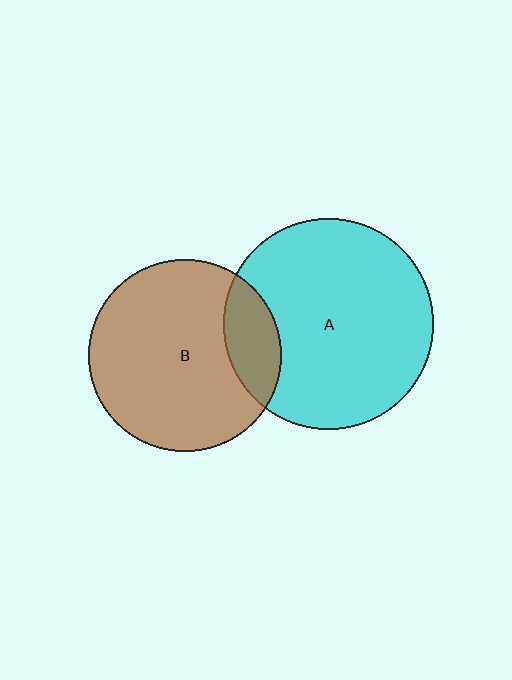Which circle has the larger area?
Circle A (cyan).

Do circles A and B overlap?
Yes.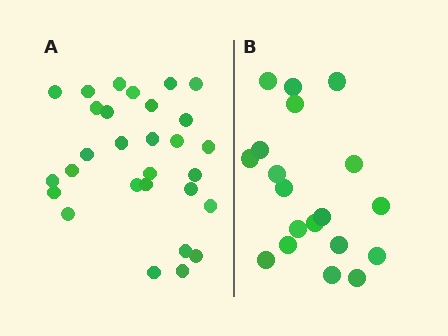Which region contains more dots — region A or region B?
Region A (the left region) has more dots.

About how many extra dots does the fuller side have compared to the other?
Region A has roughly 10 or so more dots than region B.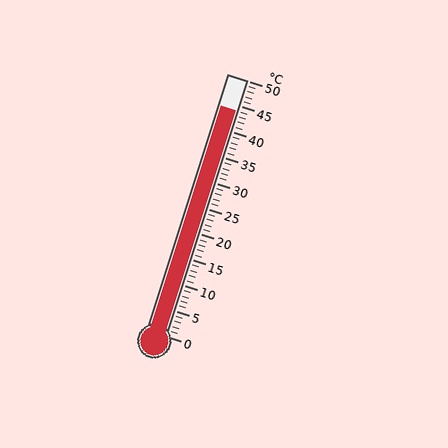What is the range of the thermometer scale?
The thermometer scale ranges from 0°C to 50°C.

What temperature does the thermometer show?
The thermometer shows approximately 44°C.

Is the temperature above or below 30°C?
The temperature is above 30°C.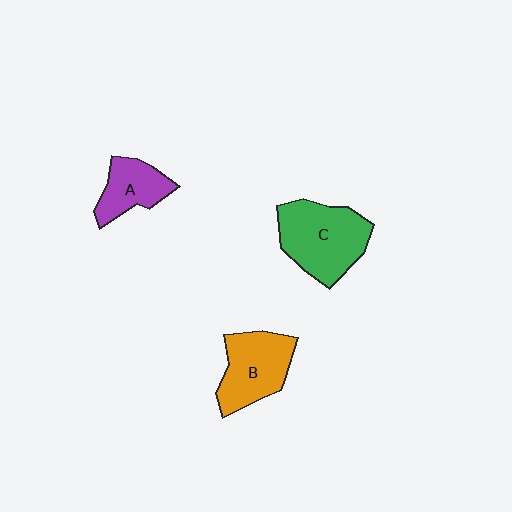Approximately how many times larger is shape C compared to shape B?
Approximately 1.2 times.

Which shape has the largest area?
Shape C (green).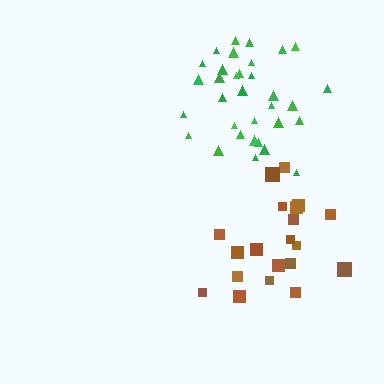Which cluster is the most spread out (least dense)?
Brown.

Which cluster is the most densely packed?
Green.